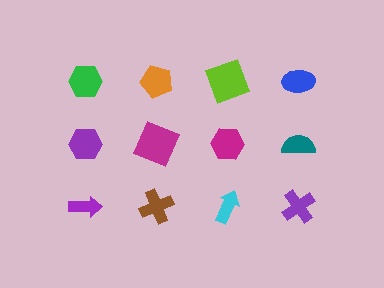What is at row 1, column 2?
An orange pentagon.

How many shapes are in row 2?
4 shapes.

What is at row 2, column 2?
A magenta square.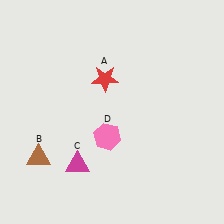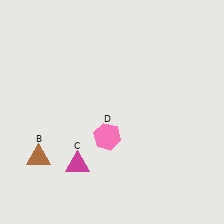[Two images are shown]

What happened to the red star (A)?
The red star (A) was removed in Image 2. It was in the top-left area of Image 1.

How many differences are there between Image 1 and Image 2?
There is 1 difference between the two images.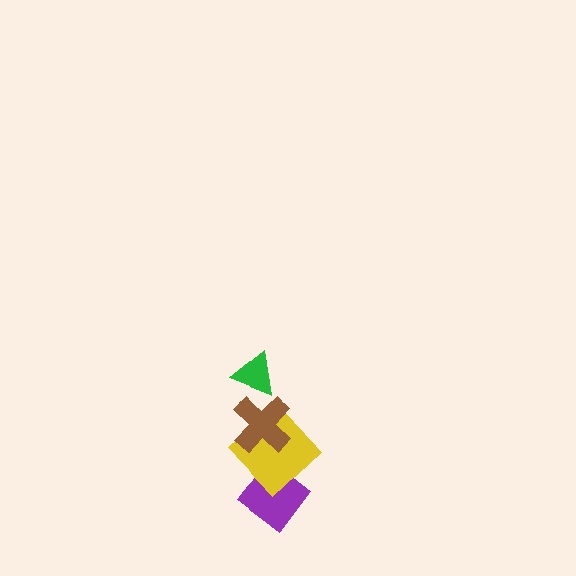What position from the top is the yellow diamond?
The yellow diamond is 3rd from the top.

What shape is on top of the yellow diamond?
The brown cross is on top of the yellow diamond.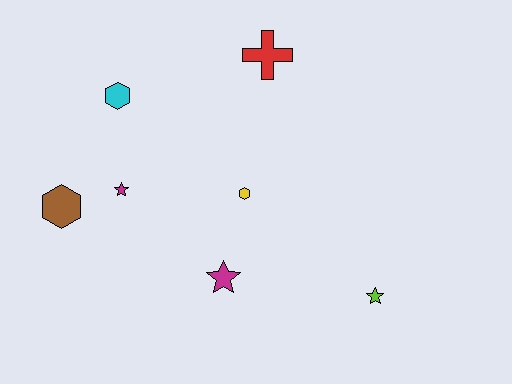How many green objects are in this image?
There are no green objects.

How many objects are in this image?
There are 7 objects.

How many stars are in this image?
There are 3 stars.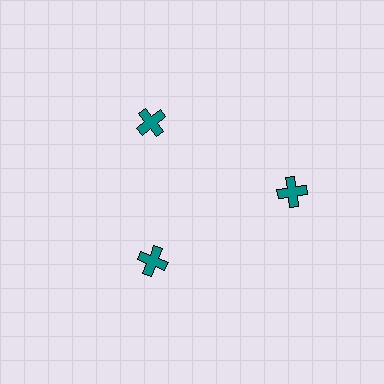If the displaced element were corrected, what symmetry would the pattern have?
It would have 3-fold rotational symmetry — the pattern would map onto itself every 120 degrees.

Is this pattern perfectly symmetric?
No. The 3 teal crosses are arranged in a ring, but one element near the 3 o'clock position is pushed outward from the center, breaking the 3-fold rotational symmetry.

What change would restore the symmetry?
The symmetry would be restored by moving it inward, back onto the ring so that all 3 crosses sit at equal angles and equal distance from the center.